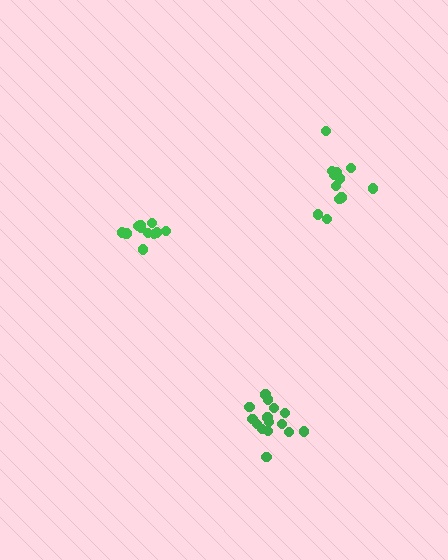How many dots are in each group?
Group 1: 13 dots, Group 2: 12 dots, Group 3: 15 dots (40 total).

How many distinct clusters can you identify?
There are 3 distinct clusters.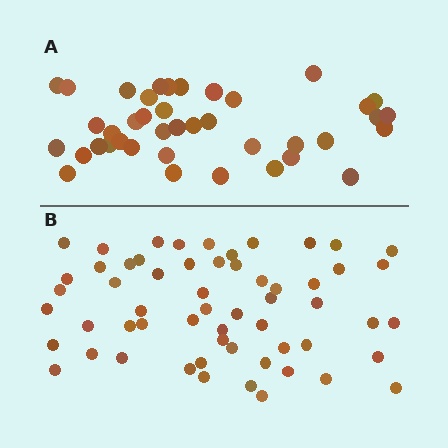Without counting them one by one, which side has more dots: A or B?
Region B (the bottom region) has more dots.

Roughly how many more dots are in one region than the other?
Region B has approximately 20 more dots than region A.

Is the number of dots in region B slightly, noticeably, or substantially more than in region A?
Region B has substantially more. The ratio is roughly 1.4 to 1.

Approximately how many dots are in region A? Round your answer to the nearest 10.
About 40 dots.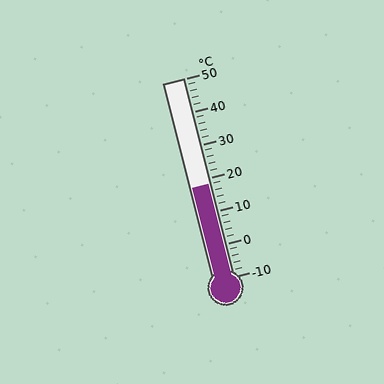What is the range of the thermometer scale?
The thermometer scale ranges from -10°C to 50°C.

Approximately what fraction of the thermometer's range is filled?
The thermometer is filled to approximately 45% of its range.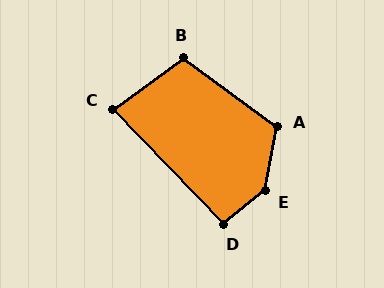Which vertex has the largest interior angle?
E, at approximately 140 degrees.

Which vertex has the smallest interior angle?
C, at approximately 82 degrees.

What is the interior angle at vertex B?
Approximately 107 degrees (obtuse).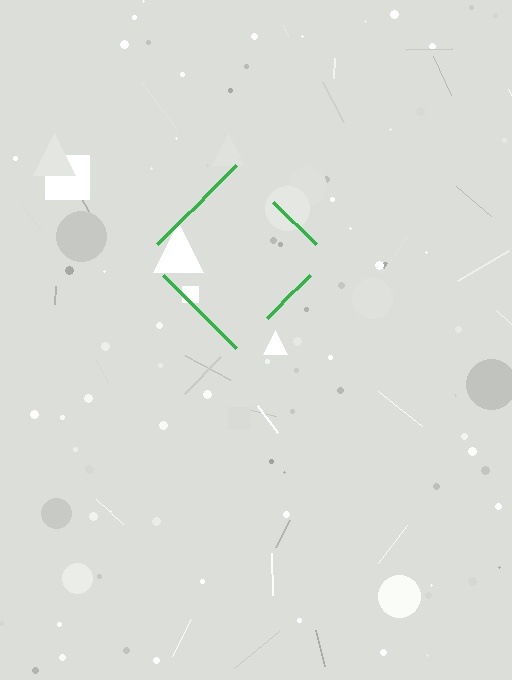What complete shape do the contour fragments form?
The contour fragments form a diamond.